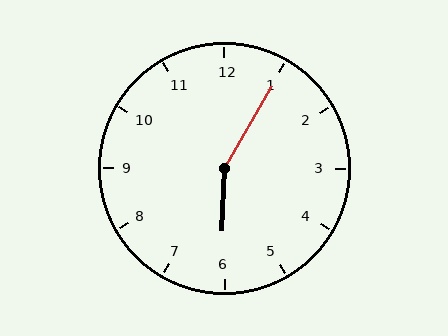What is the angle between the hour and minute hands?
Approximately 152 degrees.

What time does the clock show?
6:05.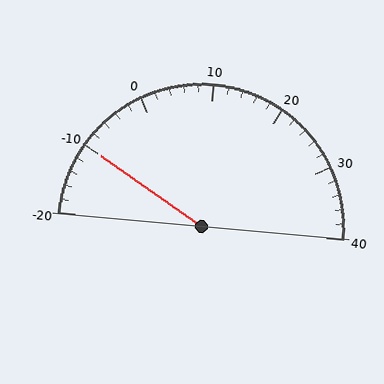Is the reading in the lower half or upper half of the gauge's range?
The reading is in the lower half of the range (-20 to 40).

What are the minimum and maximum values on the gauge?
The gauge ranges from -20 to 40.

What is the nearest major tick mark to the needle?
The nearest major tick mark is -10.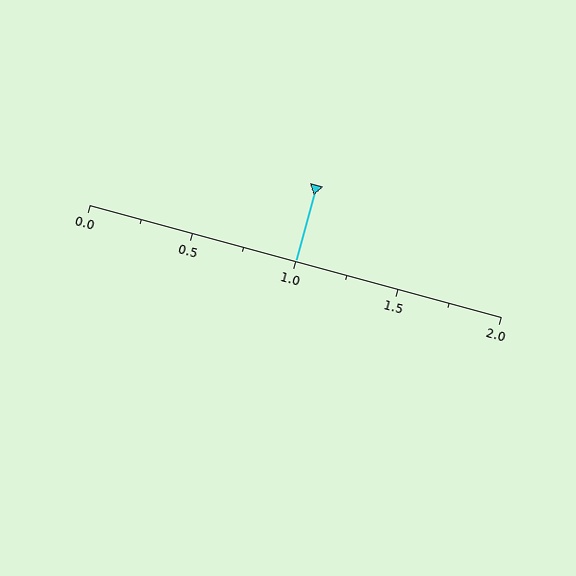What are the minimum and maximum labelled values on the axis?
The axis runs from 0.0 to 2.0.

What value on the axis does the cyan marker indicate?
The marker indicates approximately 1.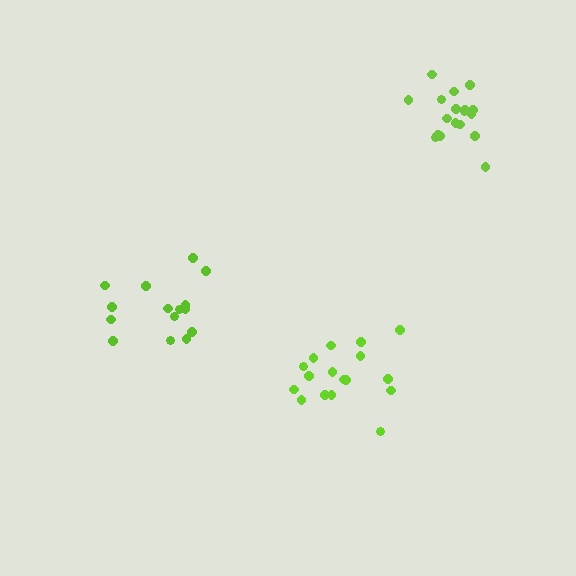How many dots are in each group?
Group 1: 18 dots, Group 2: 17 dots, Group 3: 15 dots (50 total).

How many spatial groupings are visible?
There are 3 spatial groupings.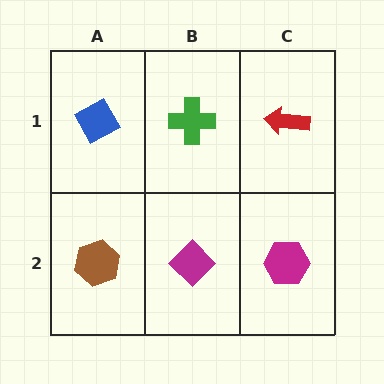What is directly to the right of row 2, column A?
A magenta diamond.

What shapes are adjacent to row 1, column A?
A brown hexagon (row 2, column A), a green cross (row 1, column B).